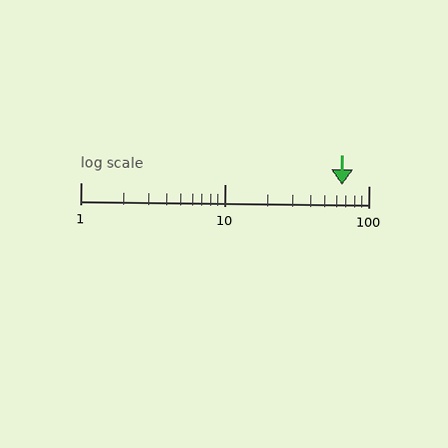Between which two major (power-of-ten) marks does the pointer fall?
The pointer is between 10 and 100.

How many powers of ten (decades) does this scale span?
The scale spans 2 decades, from 1 to 100.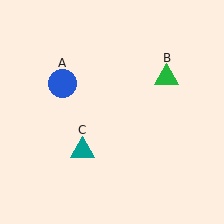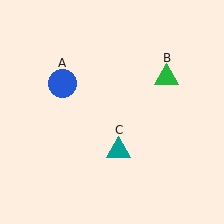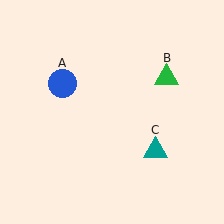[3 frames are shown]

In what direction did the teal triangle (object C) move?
The teal triangle (object C) moved right.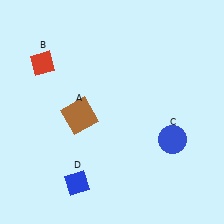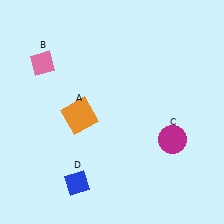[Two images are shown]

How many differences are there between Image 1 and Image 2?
There are 3 differences between the two images.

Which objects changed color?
A changed from brown to orange. B changed from red to pink. C changed from blue to magenta.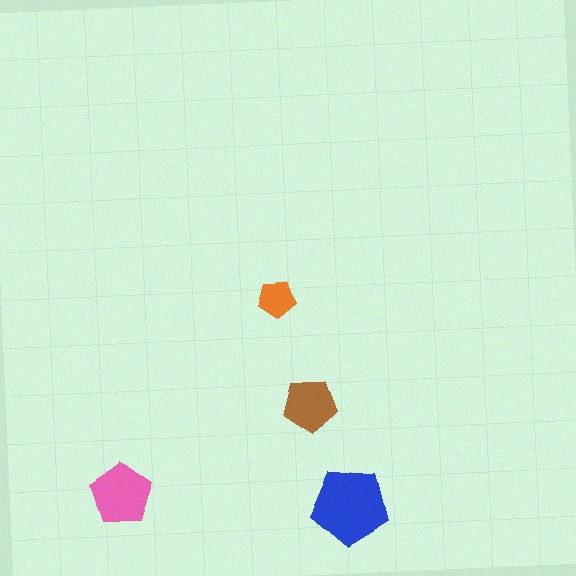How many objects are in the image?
There are 4 objects in the image.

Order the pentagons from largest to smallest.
the blue one, the pink one, the brown one, the orange one.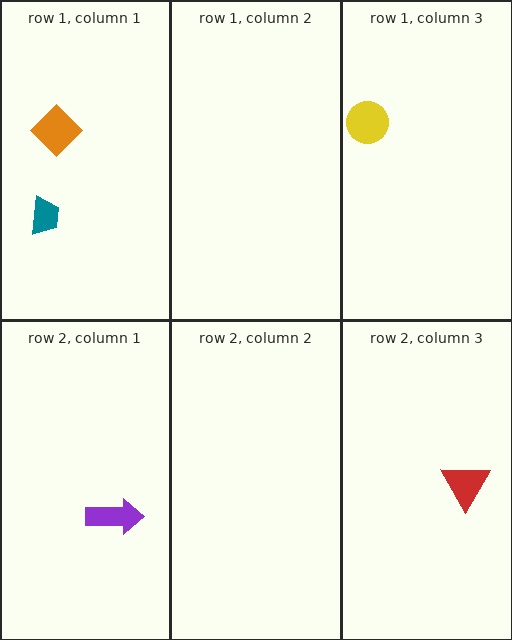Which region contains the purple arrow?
The row 2, column 1 region.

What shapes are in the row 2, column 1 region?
The purple arrow.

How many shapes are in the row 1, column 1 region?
2.